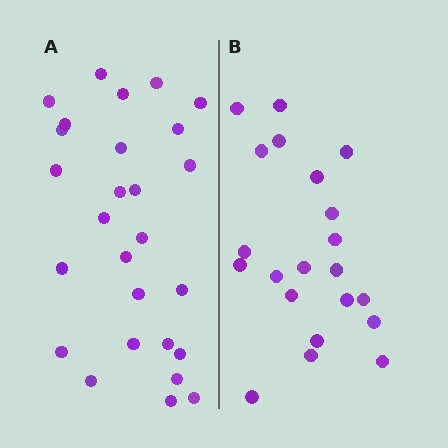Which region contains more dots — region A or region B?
Region A (the left region) has more dots.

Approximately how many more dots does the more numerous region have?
Region A has about 6 more dots than region B.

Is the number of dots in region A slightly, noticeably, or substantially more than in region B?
Region A has noticeably more, but not dramatically so. The ratio is roughly 1.3 to 1.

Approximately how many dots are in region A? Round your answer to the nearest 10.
About 30 dots. (The exact count is 27, which rounds to 30.)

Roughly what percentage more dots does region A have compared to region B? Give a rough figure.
About 30% more.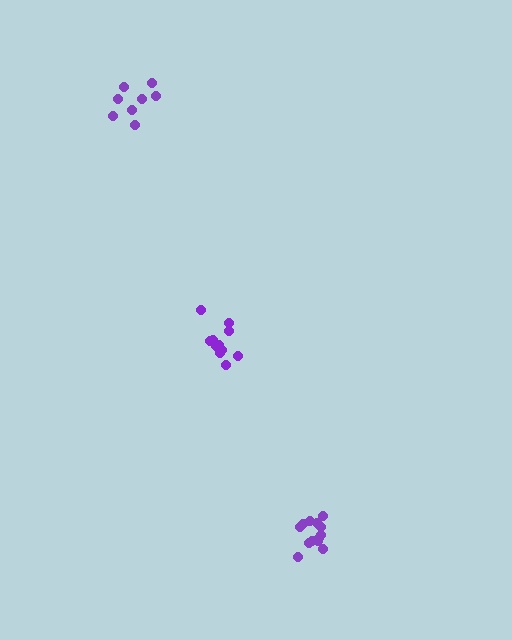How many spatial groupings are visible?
There are 3 spatial groupings.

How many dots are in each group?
Group 1: 11 dots, Group 2: 8 dots, Group 3: 13 dots (32 total).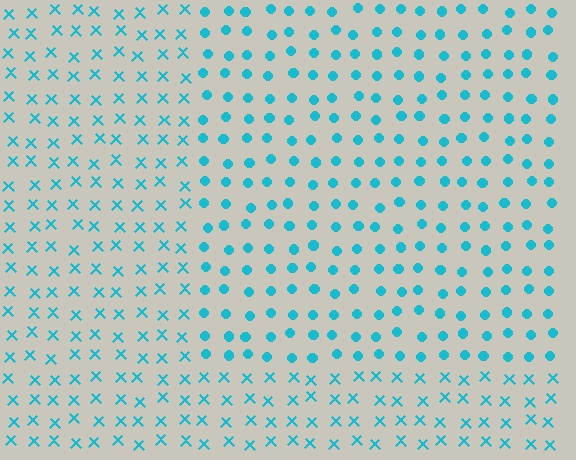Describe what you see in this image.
The image is filled with small cyan elements arranged in a uniform grid. A rectangle-shaped region contains circles, while the surrounding area contains X marks. The boundary is defined purely by the change in element shape.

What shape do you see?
I see a rectangle.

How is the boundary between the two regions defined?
The boundary is defined by a change in element shape: circles inside vs. X marks outside. All elements share the same color and spacing.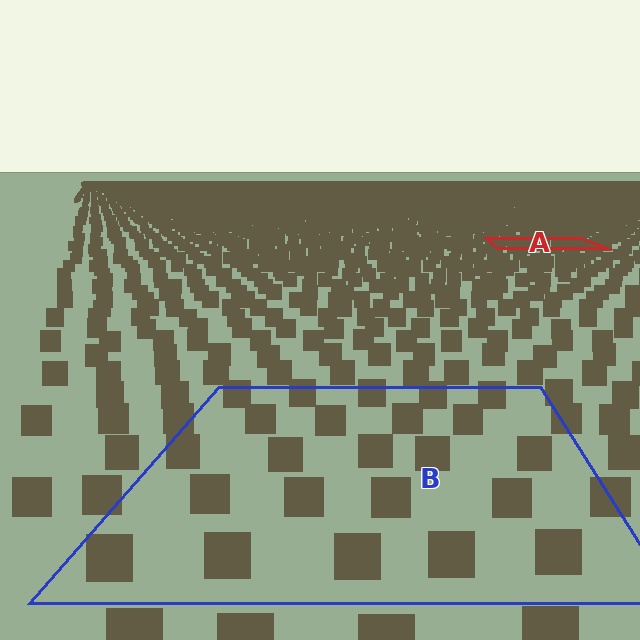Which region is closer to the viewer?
Region B is closer. The texture elements there are larger and more spread out.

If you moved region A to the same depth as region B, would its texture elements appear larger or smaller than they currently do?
They would appear larger. At a closer depth, the same texture elements are projected at a bigger on-screen size.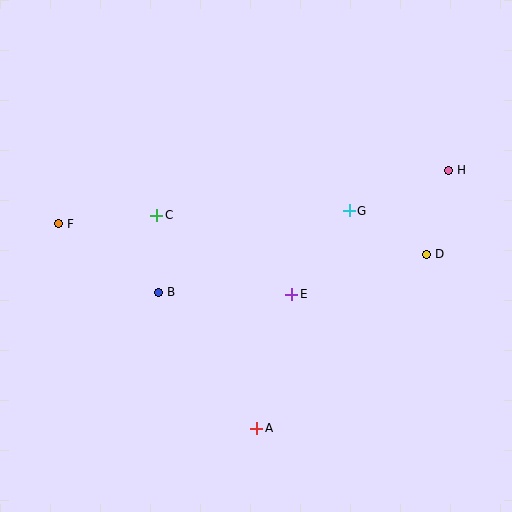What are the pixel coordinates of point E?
Point E is at (292, 294).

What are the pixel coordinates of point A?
Point A is at (257, 428).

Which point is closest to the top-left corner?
Point F is closest to the top-left corner.